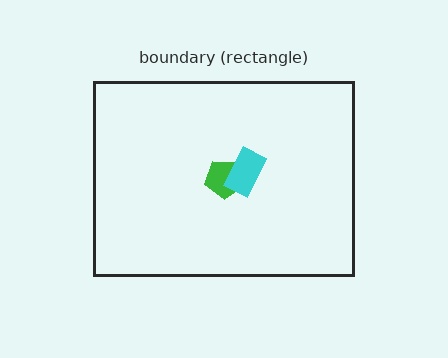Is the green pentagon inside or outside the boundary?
Inside.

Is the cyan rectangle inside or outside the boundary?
Inside.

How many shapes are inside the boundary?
2 inside, 0 outside.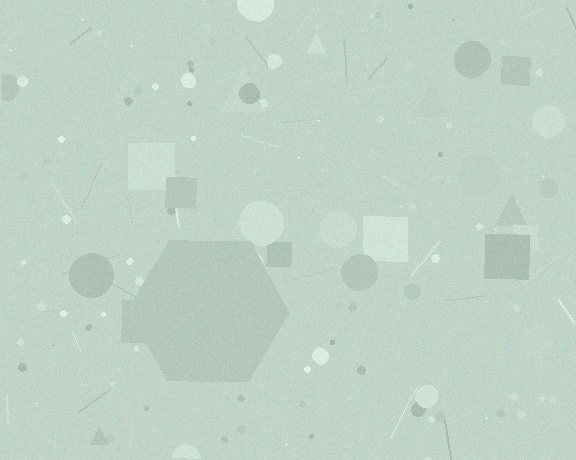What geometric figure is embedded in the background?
A hexagon is embedded in the background.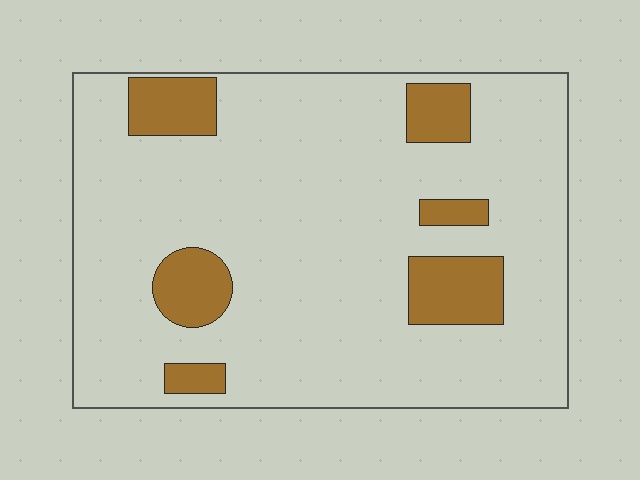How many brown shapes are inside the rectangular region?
6.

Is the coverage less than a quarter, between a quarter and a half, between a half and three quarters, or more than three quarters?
Less than a quarter.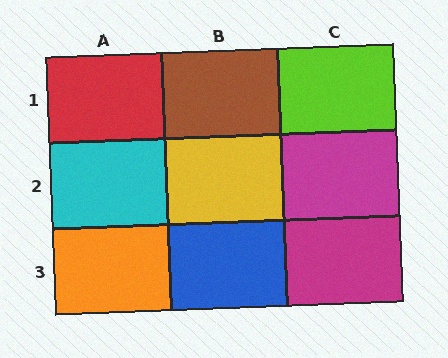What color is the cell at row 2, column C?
Magenta.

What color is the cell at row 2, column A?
Cyan.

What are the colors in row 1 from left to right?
Red, brown, lime.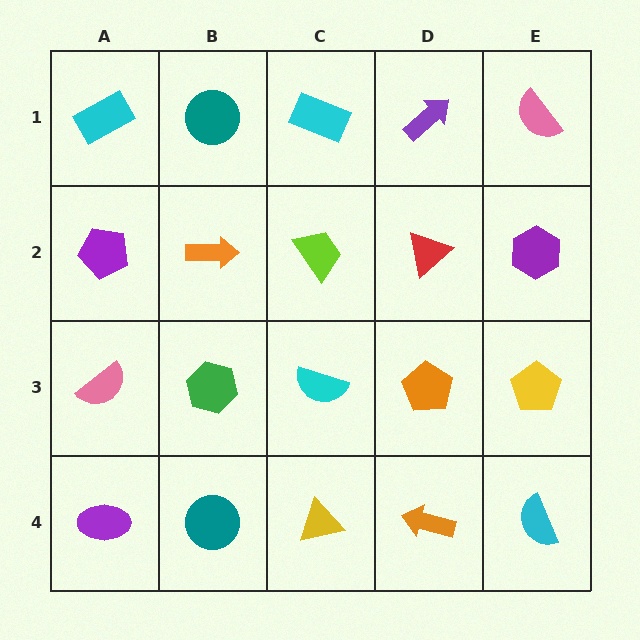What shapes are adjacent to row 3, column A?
A purple pentagon (row 2, column A), a purple ellipse (row 4, column A), a green hexagon (row 3, column B).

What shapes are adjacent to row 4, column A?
A pink semicircle (row 3, column A), a teal circle (row 4, column B).